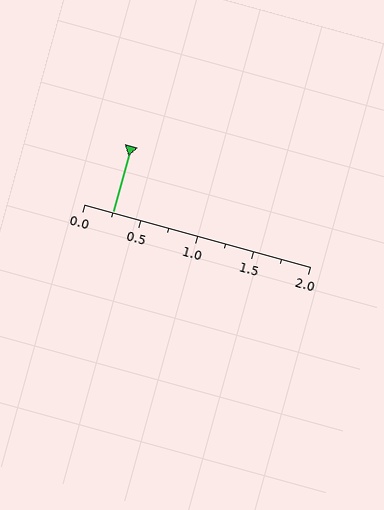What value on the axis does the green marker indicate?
The marker indicates approximately 0.25.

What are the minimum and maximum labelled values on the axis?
The axis runs from 0.0 to 2.0.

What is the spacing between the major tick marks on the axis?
The major ticks are spaced 0.5 apart.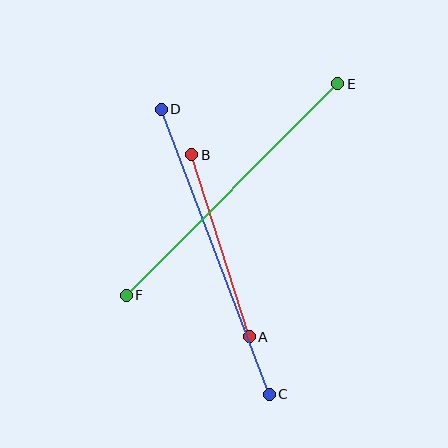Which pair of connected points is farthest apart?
Points C and D are farthest apart.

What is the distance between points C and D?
The distance is approximately 304 pixels.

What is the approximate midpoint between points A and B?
The midpoint is at approximately (221, 246) pixels.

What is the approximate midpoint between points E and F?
The midpoint is at approximately (232, 189) pixels.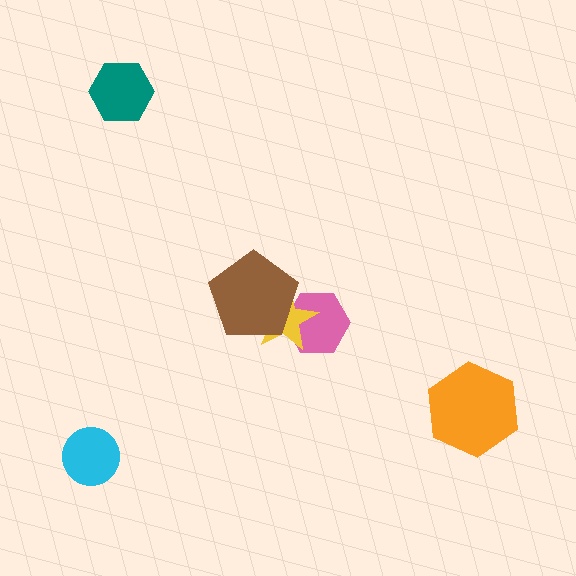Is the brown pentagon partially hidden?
No, no other shape covers it.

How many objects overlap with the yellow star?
2 objects overlap with the yellow star.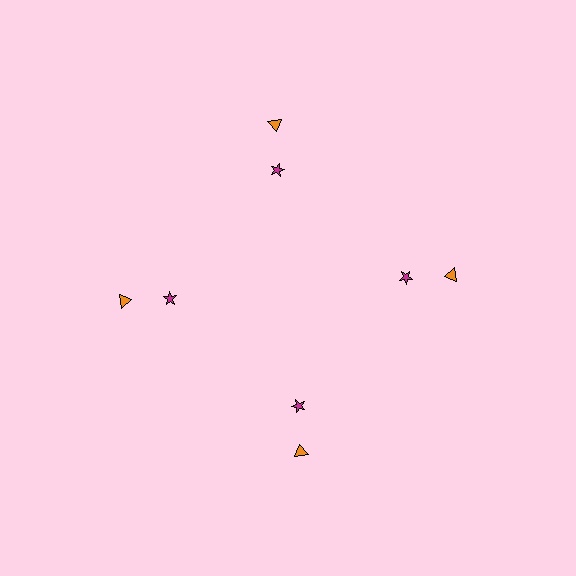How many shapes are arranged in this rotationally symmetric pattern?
There are 8 shapes, arranged in 4 groups of 2.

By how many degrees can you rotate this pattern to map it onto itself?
The pattern maps onto itself every 90 degrees of rotation.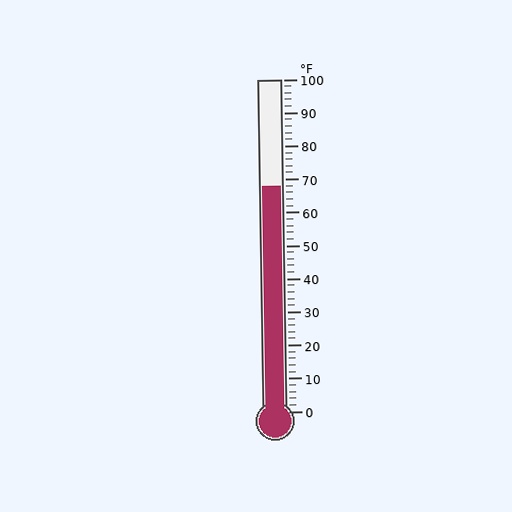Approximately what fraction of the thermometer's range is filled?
The thermometer is filled to approximately 70% of its range.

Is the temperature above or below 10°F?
The temperature is above 10°F.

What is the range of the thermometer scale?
The thermometer scale ranges from 0°F to 100°F.